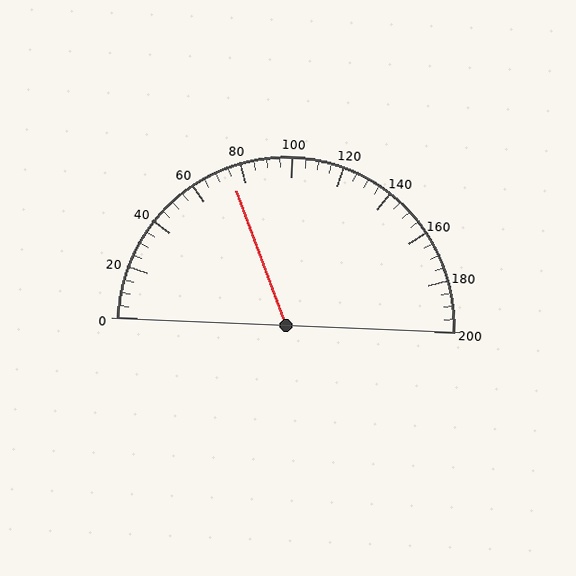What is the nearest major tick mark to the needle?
The nearest major tick mark is 80.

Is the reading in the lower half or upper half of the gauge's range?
The reading is in the lower half of the range (0 to 200).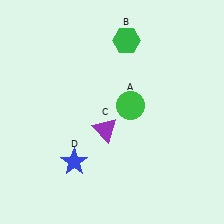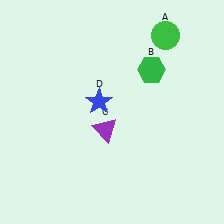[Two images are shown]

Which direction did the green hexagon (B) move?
The green hexagon (B) moved down.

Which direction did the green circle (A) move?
The green circle (A) moved up.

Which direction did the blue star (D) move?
The blue star (D) moved up.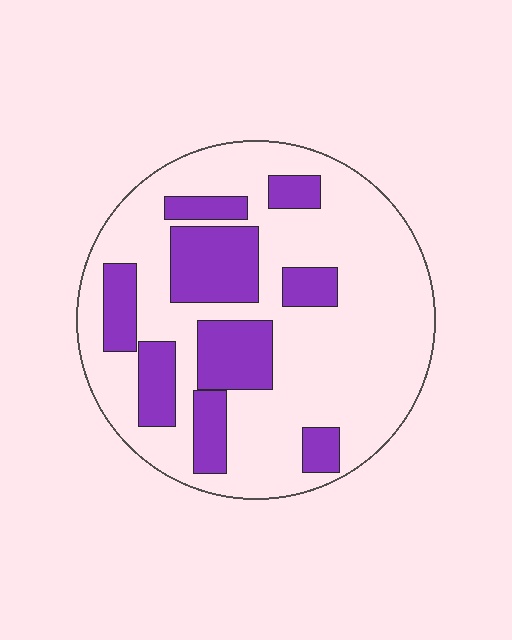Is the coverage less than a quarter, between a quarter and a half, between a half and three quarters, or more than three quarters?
Between a quarter and a half.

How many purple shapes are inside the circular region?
9.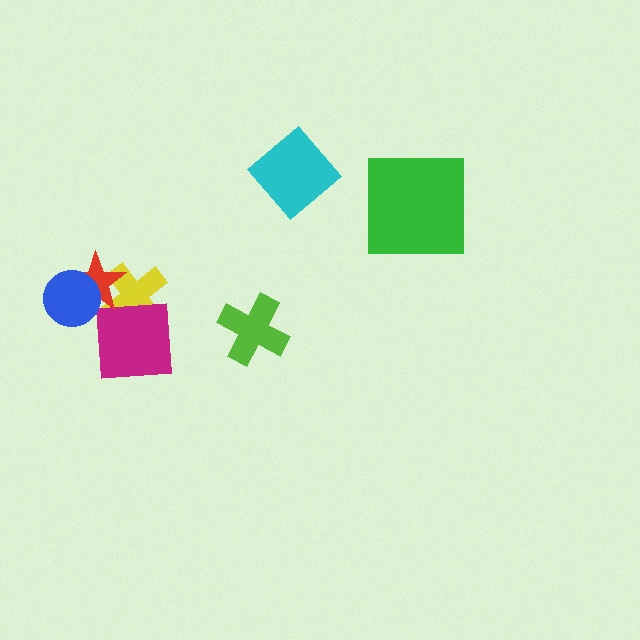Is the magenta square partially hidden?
Yes, it is partially covered by another shape.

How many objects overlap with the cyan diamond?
0 objects overlap with the cyan diamond.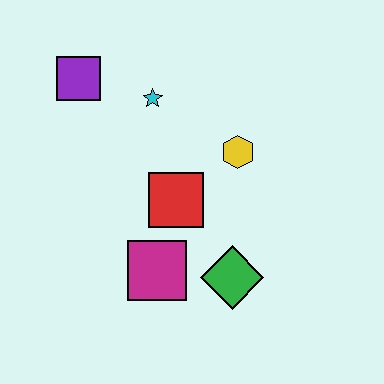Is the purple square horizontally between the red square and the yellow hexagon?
No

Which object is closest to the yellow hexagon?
The red square is closest to the yellow hexagon.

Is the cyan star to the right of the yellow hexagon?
No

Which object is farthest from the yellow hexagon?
The purple square is farthest from the yellow hexagon.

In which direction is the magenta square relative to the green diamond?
The magenta square is to the left of the green diamond.